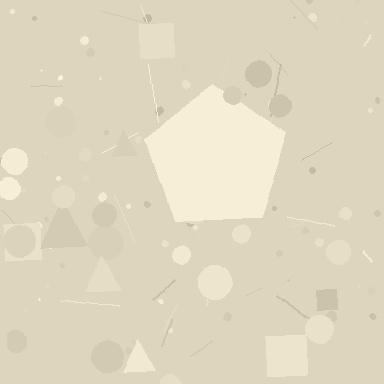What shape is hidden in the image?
A pentagon is hidden in the image.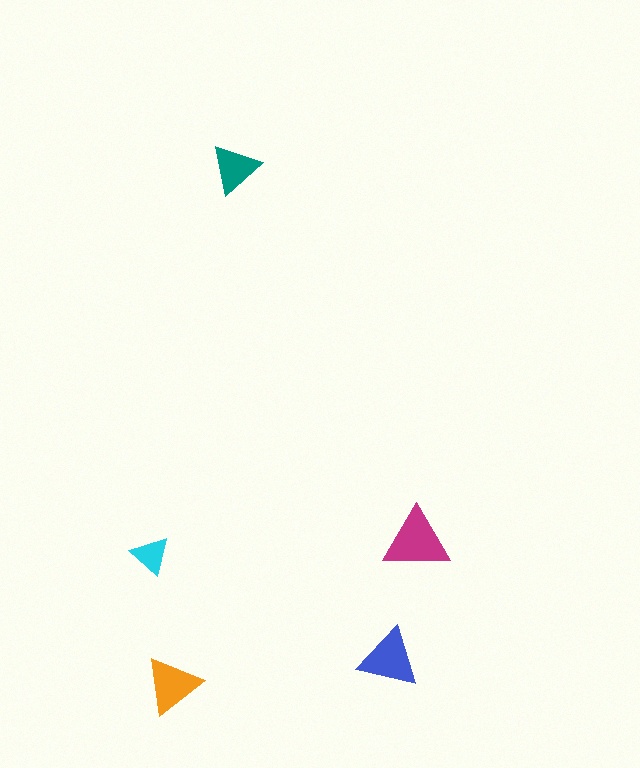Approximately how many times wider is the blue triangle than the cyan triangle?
About 1.5 times wider.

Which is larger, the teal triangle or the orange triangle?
The orange one.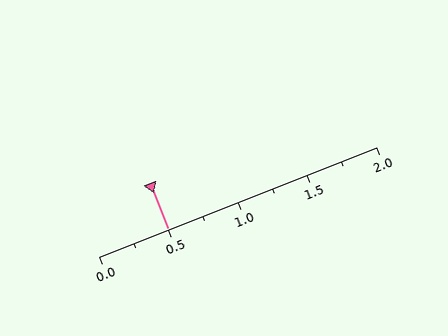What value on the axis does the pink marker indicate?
The marker indicates approximately 0.5.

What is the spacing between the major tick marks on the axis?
The major ticks are spaced 0.5 apart.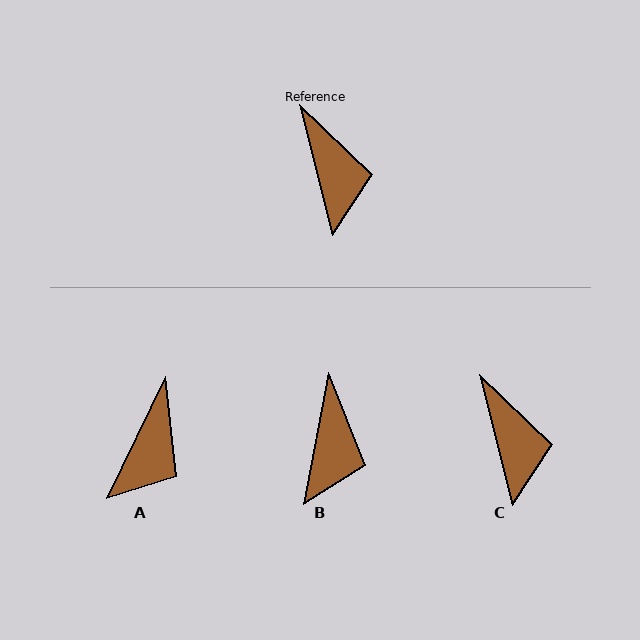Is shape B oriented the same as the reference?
No, it is off by about 25 degrees.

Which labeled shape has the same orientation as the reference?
C.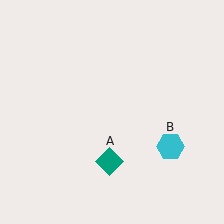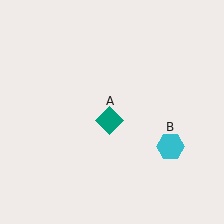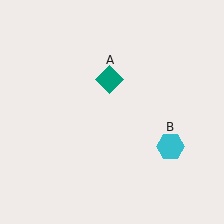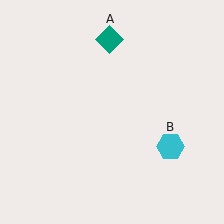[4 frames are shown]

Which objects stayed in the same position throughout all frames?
Cyan hexagon (object B) remained stationary.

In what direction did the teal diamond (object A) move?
The teal diamond (object A) moved up.